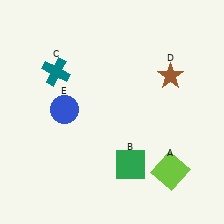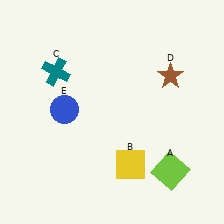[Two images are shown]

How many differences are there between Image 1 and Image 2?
There is 1 difference between the two images.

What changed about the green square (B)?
In Image 1, B is green. In Image 2, it changed to yellow.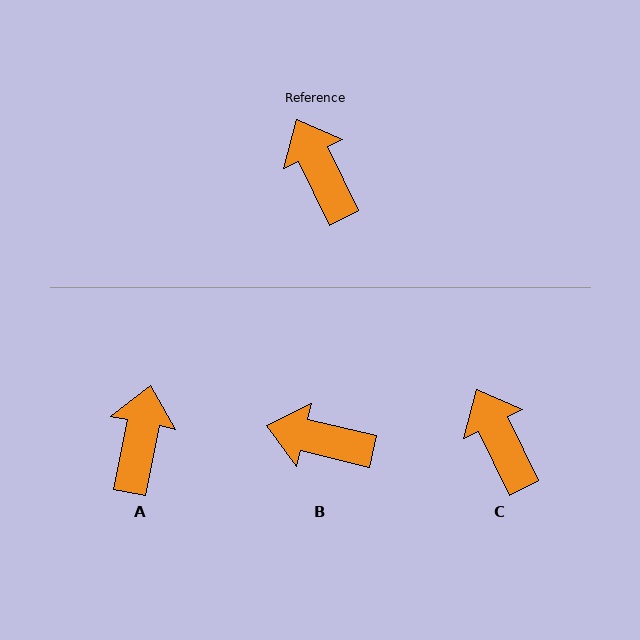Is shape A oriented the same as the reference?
No, it is off by about 37 degrees.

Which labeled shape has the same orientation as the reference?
C.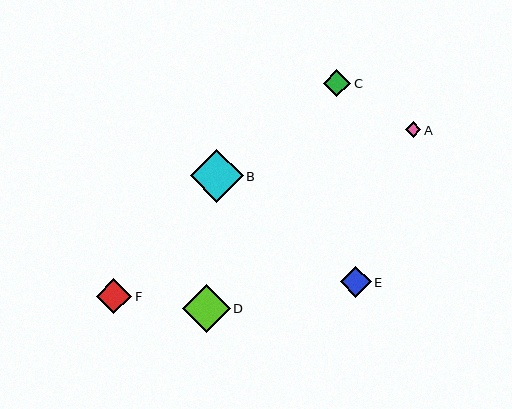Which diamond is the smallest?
Diamond A is the smallest with a size of approximately 16 pixels.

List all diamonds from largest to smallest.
From largest to smallest: B, D, F, E, C, A.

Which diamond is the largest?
Diamond B is the largest with a size of approximately 53 pixels.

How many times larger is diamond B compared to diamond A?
Diamond B is approximately 3.3 times the size of diamond A.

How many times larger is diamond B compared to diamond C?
Diamond B is approximately 1.9 times the size of diamond C.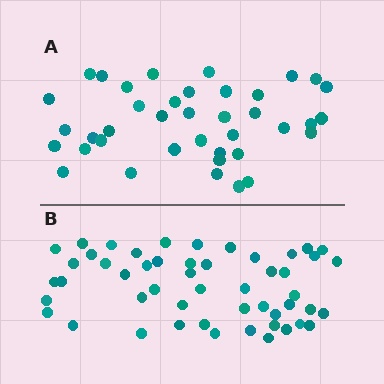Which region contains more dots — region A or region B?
Region B (the bottom region) has more dots.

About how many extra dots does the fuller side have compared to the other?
Region B has roughly 12 or so more dots than region A.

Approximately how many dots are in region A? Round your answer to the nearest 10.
About 40 dots. (The exact count is 39, which rounds to 40.)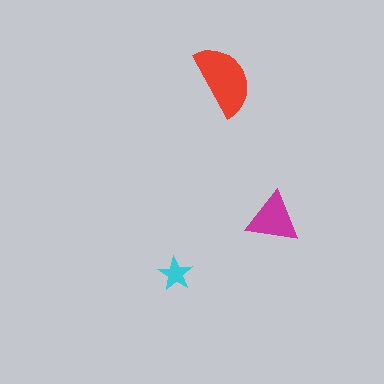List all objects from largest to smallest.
The red semicircle, the magenta triangle, the cyan star.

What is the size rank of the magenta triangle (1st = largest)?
2nd.